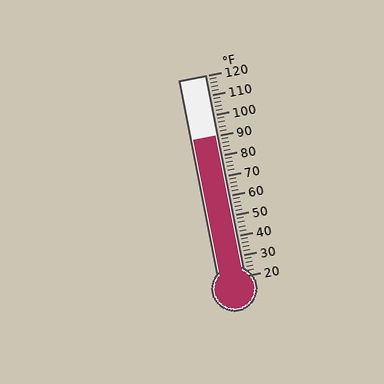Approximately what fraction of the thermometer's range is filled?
The thermometer is filled to approximately 70% of its range.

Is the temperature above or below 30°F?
The temperature is above 30°F.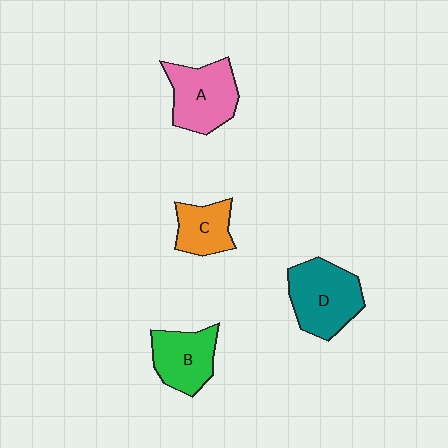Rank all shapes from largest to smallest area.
From largest to smallest: D (teal), A (pink), B (green), C (orange).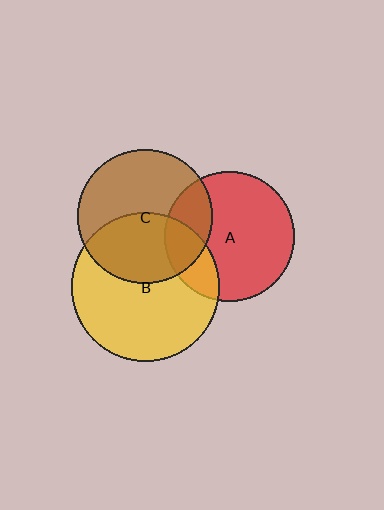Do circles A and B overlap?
Yes.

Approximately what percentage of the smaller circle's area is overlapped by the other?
Approximately 20%.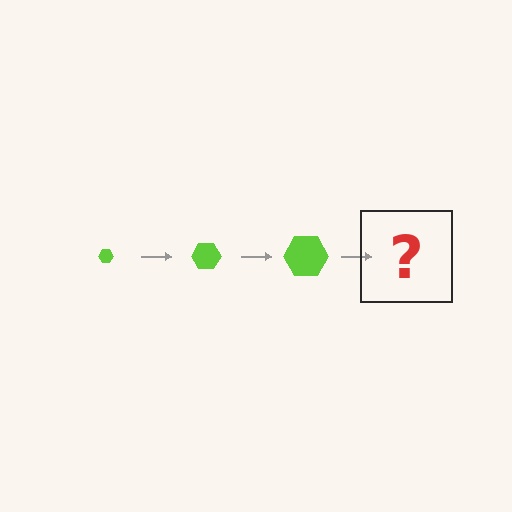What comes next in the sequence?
The next element should be a lime hexagon, larger than the previous one.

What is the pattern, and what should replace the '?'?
The pattern is that the hexagon gets progressively larger each step. The '?' should be a lime hexagon, larger than the previous one.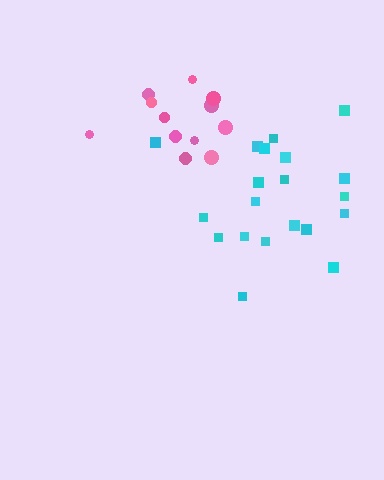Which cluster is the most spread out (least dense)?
Cyan.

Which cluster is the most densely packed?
Pink.